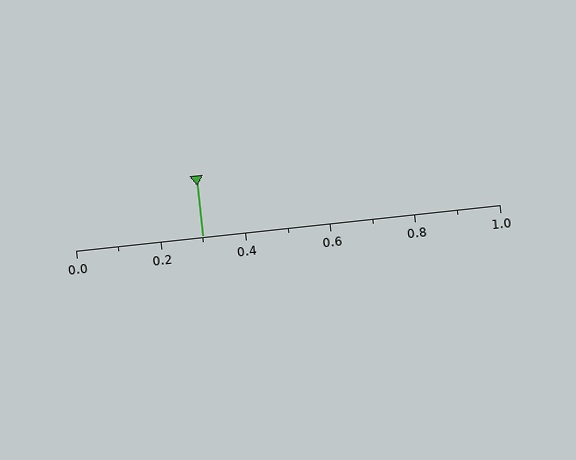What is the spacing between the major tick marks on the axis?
The major ticks are spaced 0.2 apart.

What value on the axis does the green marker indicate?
The marker indicates approximately 0.3.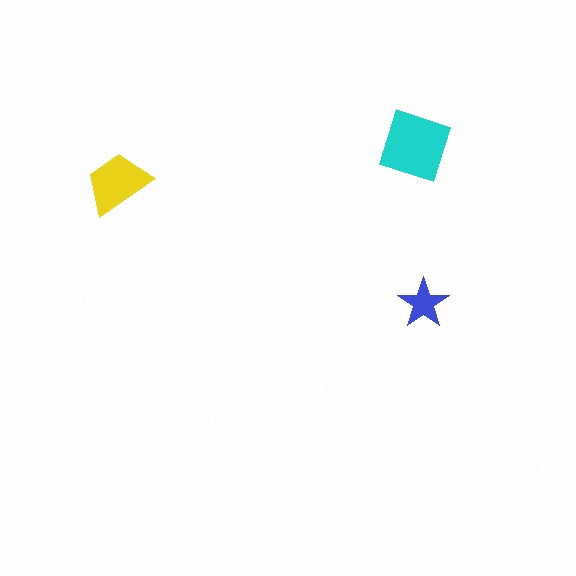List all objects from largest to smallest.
The cyan diamond, the yellow trapezoid, the blue star.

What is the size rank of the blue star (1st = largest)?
3rd.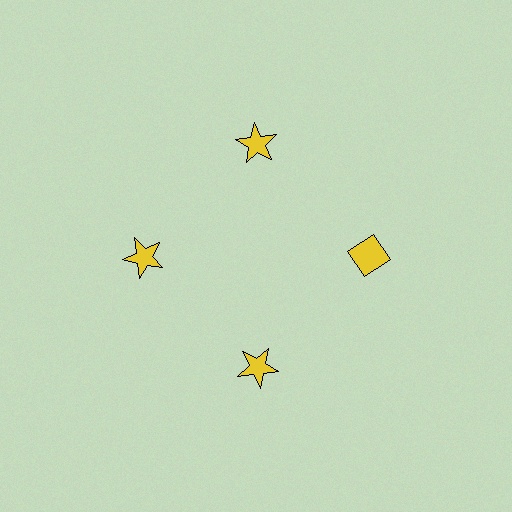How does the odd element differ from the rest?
It has a different shape: diamond instead of star.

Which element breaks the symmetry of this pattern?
The yellow diamond at roughly the 3 o'clock position breaks the symmetry. All other shapes are yellow stars.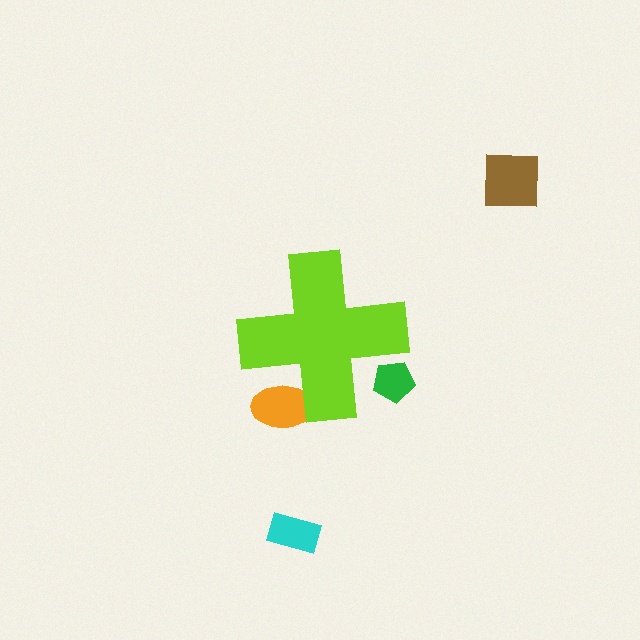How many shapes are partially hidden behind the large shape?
2 shapes are partially hidden.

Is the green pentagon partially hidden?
Yes, the green pentagon is partially hidden behind the lime cross.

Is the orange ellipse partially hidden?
Yes, the orange ellipse is partially hidden behind the lime cross.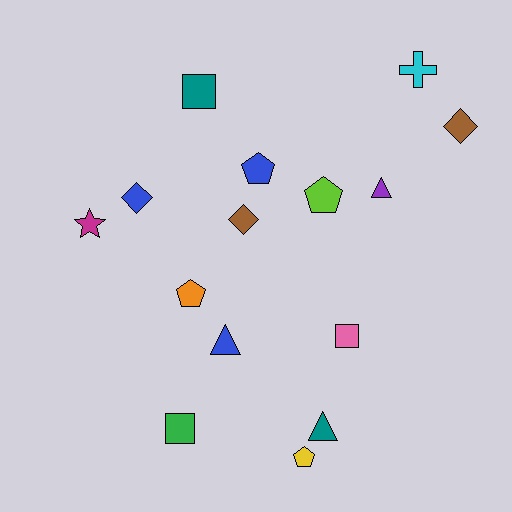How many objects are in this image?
There are 15 objects.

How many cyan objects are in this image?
There is 1 cyan object.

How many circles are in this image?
There are no circles.